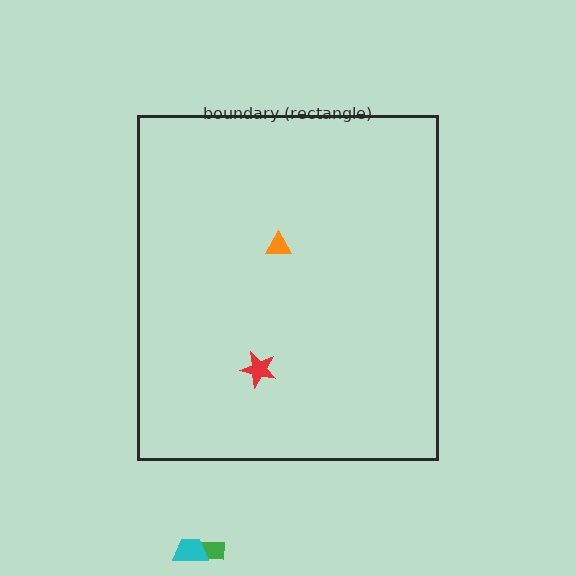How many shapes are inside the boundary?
2 inside, 2 outside.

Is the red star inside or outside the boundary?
Inside.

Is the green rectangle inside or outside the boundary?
Outside.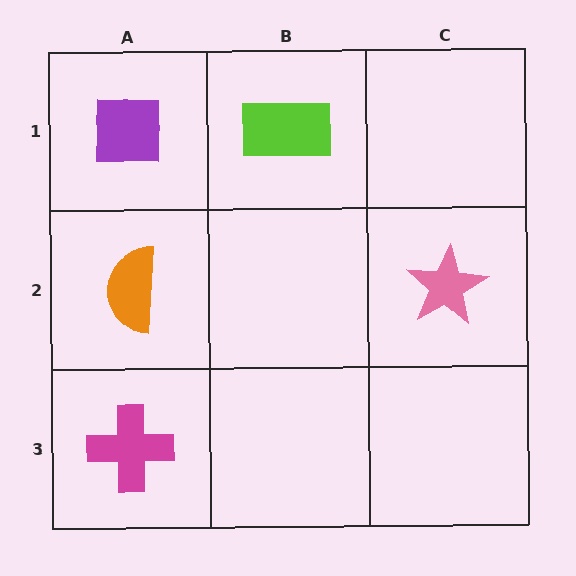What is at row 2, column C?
A pink star.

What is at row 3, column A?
A magenta cross.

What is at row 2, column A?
An orange semicircle.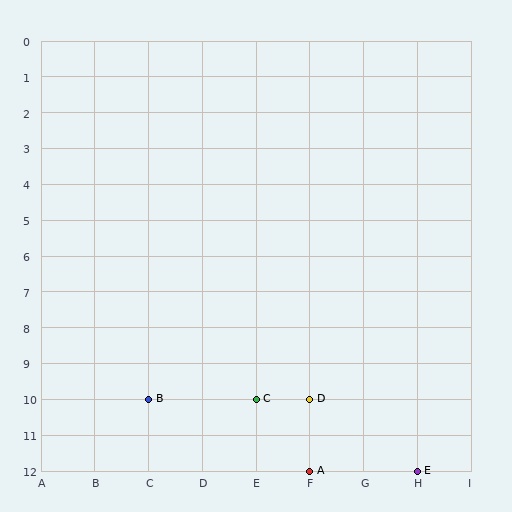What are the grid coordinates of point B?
Point B is at grid coordinates (C, 10).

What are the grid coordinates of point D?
Point D is at grid coordinates (F, 10).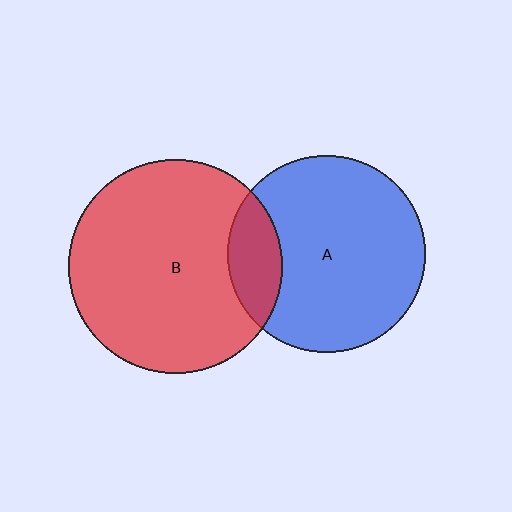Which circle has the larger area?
Circle B (red).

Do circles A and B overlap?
Yes.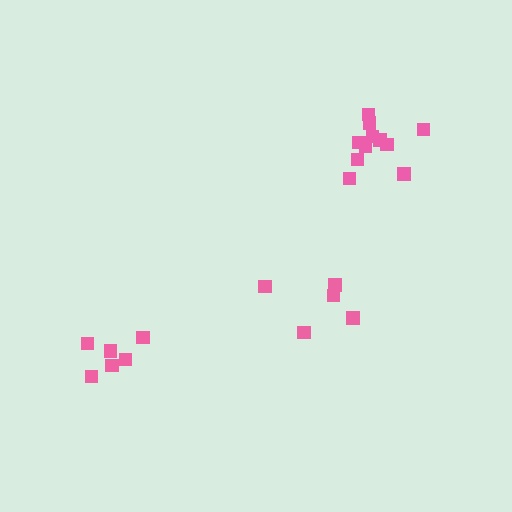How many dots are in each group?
Group 1: 11 dots, Group 2: 5 dots, Group 3: 6 dots (22 total).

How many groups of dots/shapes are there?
There are 3 groups.